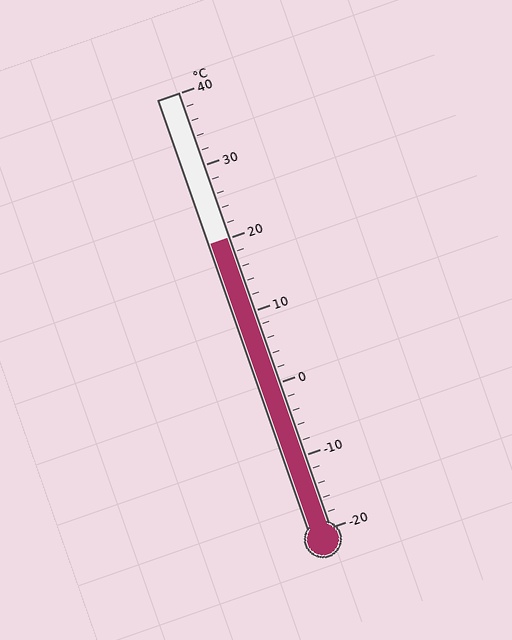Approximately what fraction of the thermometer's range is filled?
The thermometer is filled to approximately 65% of its range.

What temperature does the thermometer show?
The thermometer shows approximately 20°C.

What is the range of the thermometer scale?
The thermometer scale ranges from -20°C to 40°C.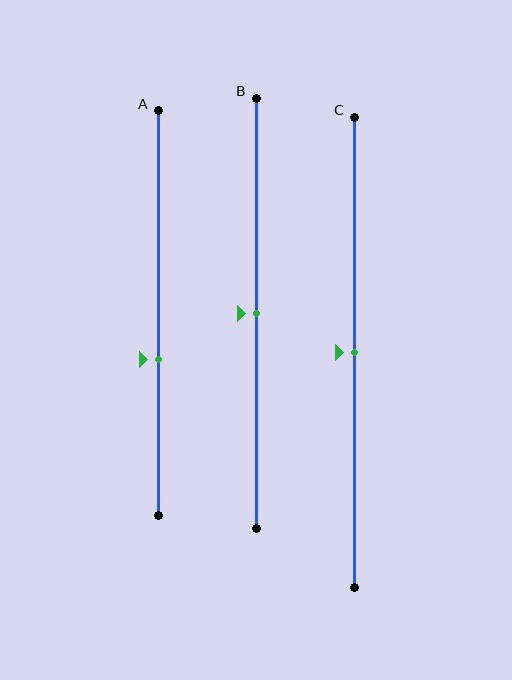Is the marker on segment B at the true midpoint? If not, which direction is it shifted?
Yes, the marker on segment B is at the true midpoint.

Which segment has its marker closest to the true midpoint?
Segment B has its marker closest to the true midpoint.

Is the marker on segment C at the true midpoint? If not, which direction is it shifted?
Yes, the marker on segment C is at the true midpoint.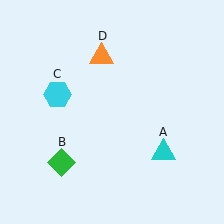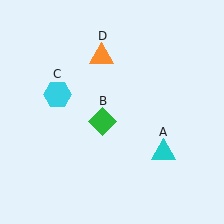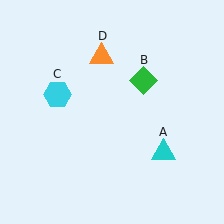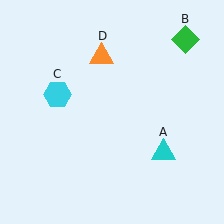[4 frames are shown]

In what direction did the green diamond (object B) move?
The green diamond (object B) moved up and to the right.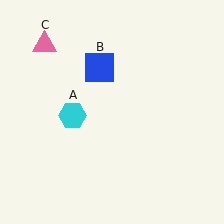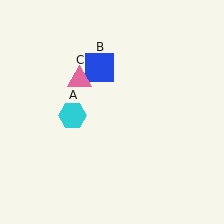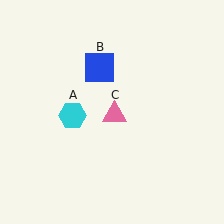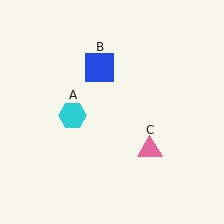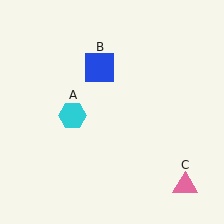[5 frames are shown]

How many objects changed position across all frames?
1 object changed position: pink triangle (object C).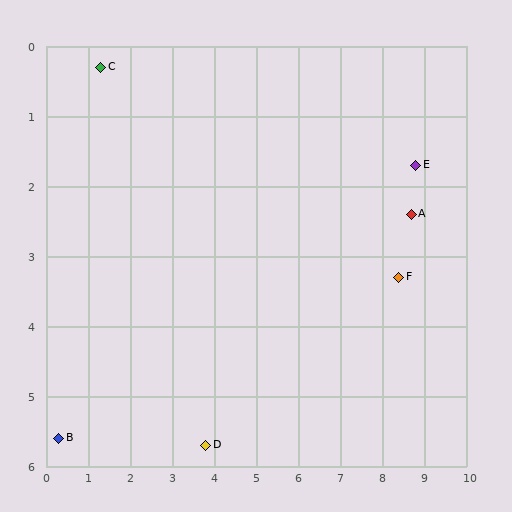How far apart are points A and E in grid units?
Points A and E are about 0.7 grid units apart.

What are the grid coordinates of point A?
Point A is at approximately (8.7, 2.4).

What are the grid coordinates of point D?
Point D is at approximately (3.8, 5.7).